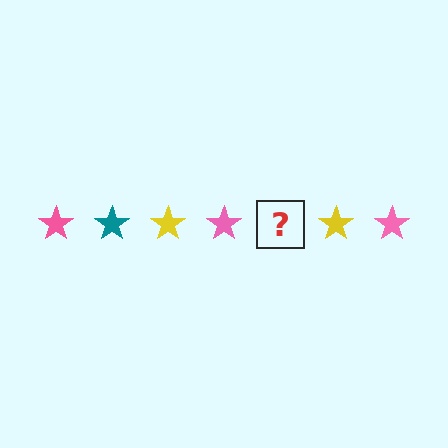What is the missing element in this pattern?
The missing element is a teal star.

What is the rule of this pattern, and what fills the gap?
The rule is that the pattern cycles through pink, teal, yellow stars. The gap should be filled with a teal star.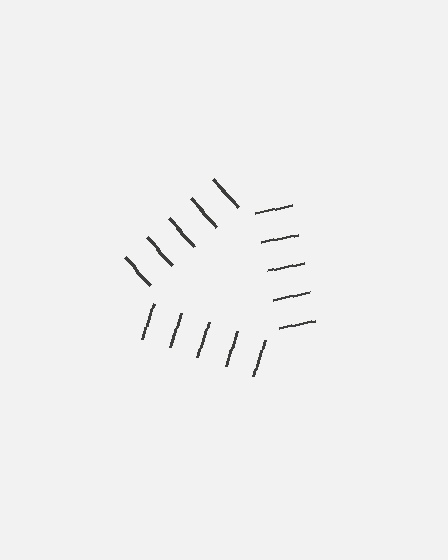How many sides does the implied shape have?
3 sides — the line-ends trace a triangle.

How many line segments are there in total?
15 — 5 along each of the 3 edges.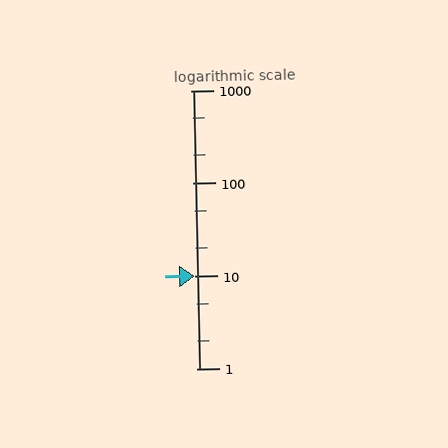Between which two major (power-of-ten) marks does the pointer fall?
The pointer is between 1 and 10.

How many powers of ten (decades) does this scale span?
The scale spans 3 decades, from 1 to 1000.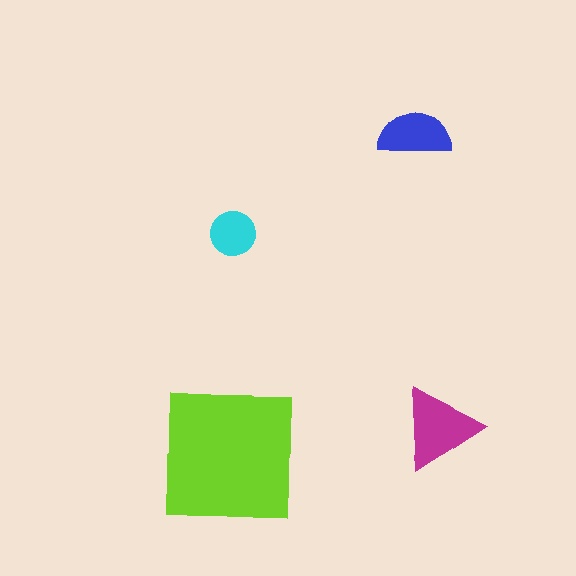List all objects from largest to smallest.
The lime square, the magenta triangle, the blue semicircle, the cyan circle.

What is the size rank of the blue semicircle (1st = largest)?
3rd.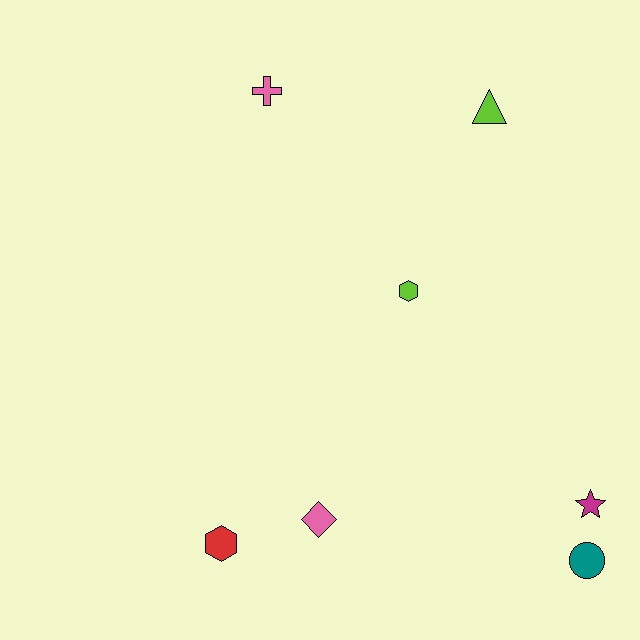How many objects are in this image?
There are 7 objects.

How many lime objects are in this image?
There are 2 lime objects.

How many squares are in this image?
There are no squares.